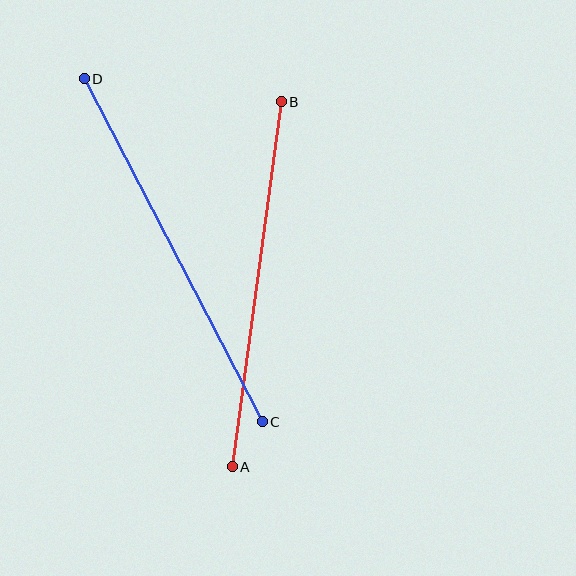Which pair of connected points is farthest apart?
Points C and D are farthest apart.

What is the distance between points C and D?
The distance is approximately 386 pixels.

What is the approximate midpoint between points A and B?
The midpoint is at approximately (257, 284) pixels.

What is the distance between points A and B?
The distance is approximately 368 pixels.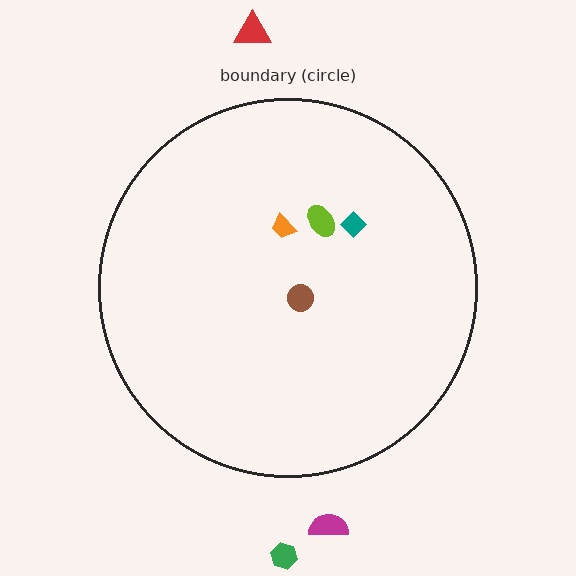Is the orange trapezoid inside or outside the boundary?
Inside.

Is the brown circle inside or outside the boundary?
Inside.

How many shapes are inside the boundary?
4 inside, 3 outside.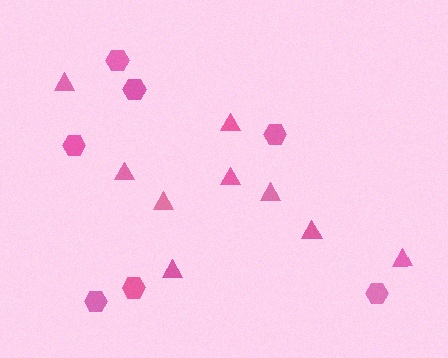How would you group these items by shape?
There are 2 groups: one group of hexagons (7) and one group of triangles (9).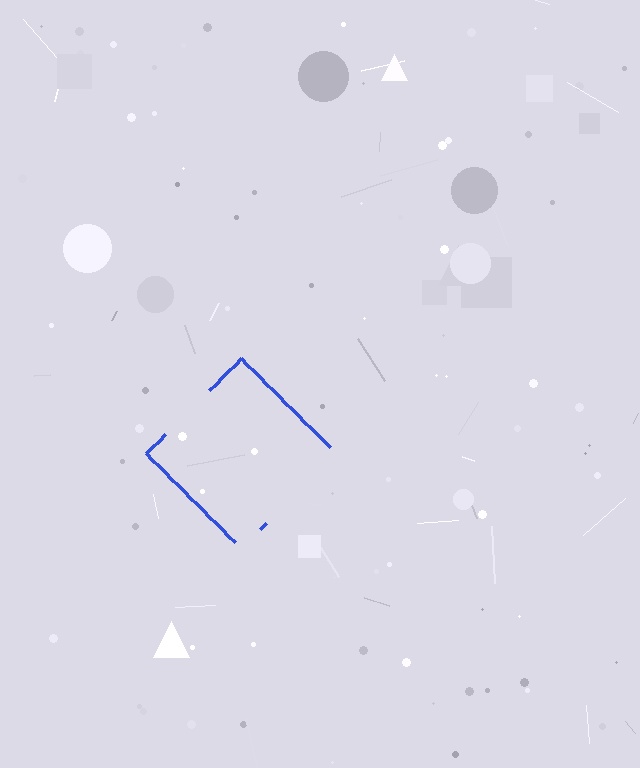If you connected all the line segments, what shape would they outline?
They would outline a diamond.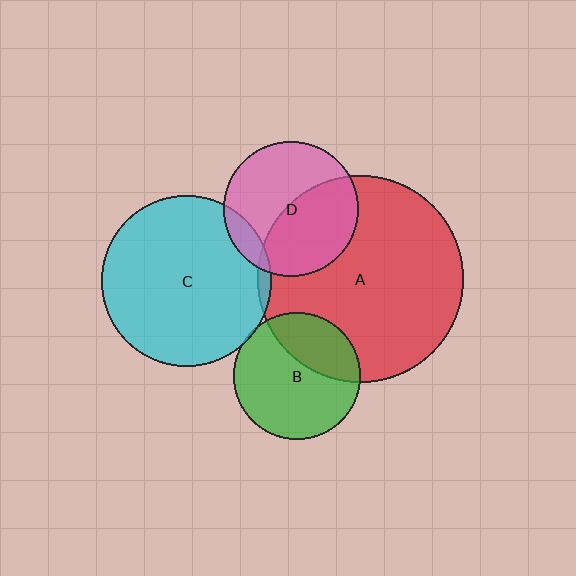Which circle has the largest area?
Circle A (red).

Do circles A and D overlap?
Yes.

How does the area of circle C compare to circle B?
Approximately 1.8 times.